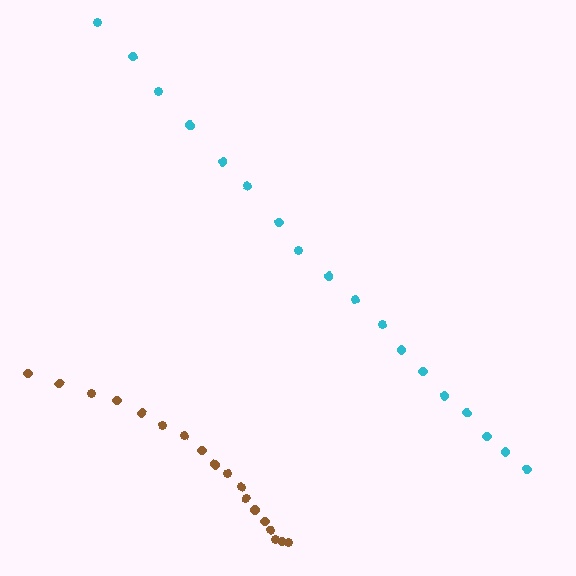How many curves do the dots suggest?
There are 2 distinct paths.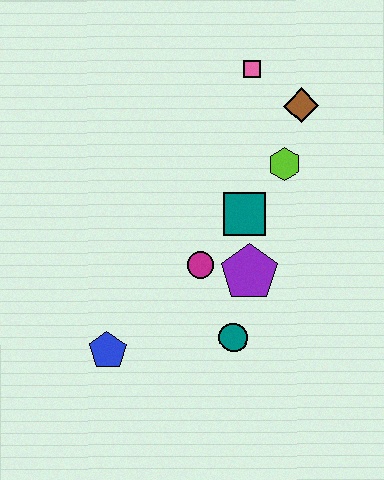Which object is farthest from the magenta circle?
The pink square is farthest from the magenta circle.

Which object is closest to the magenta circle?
The purple pentagon is closest to the magenta circle.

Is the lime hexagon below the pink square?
Yes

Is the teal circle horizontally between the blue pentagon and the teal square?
Yes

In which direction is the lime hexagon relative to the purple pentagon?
The lime hexagon is above the purple pentagon.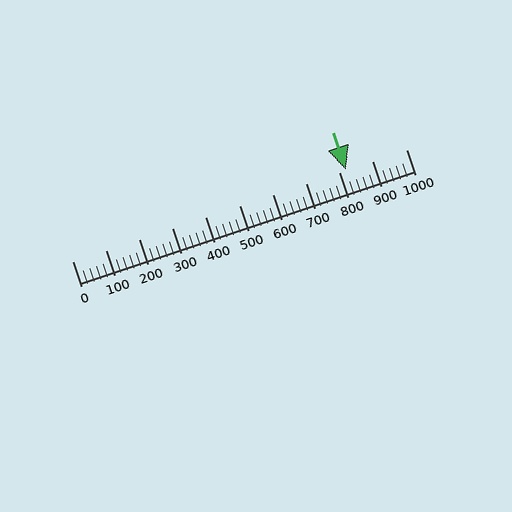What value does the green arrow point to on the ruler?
The green arrow points to approximately 821.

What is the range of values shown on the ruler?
The ruler shows values from 0 to 1000.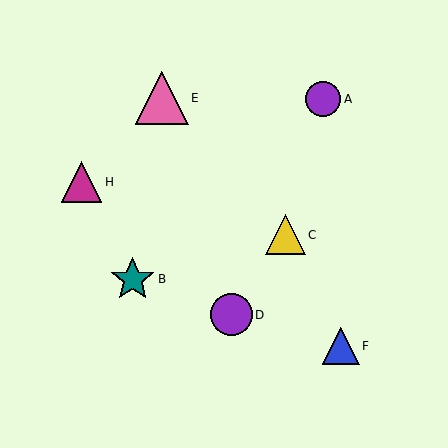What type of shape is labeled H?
Shape H is a magenta triangle.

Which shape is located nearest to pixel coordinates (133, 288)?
The teal star (labeled B) at (133, 279) is nearest to that location.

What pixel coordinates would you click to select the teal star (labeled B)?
Click at (133, 279) to select the teal star B.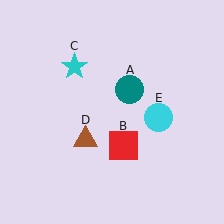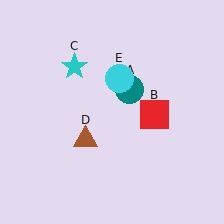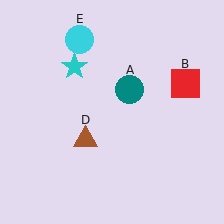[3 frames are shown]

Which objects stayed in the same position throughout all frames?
Teal circle (object A) and cyan star (object C) and brown triangle (object D) remained stationary.